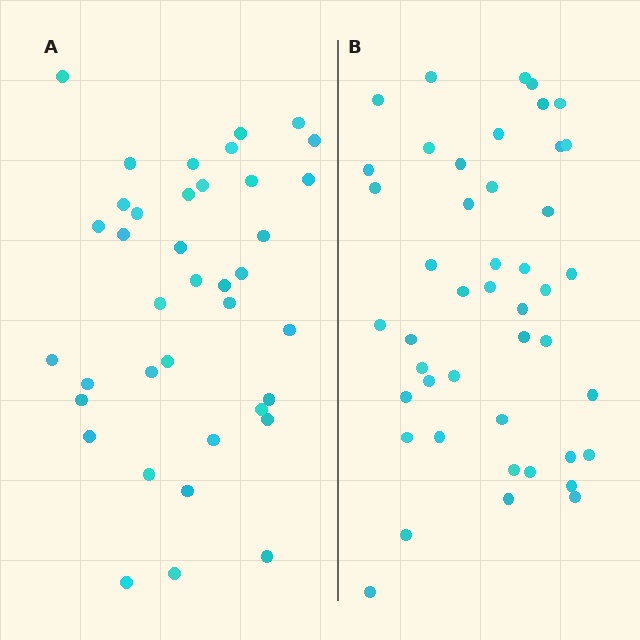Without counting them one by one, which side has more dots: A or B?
Region B (the right region) has more dots.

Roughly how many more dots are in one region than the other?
Region B has roughly 8 or so more dots than region A.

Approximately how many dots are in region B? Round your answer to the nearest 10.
About 40 dots. (The exact count is 45, which rounds to 40.)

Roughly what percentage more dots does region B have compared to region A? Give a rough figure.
About 20% more.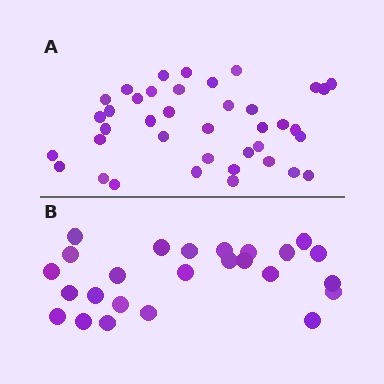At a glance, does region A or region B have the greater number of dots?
Region A (the top region) has more dots.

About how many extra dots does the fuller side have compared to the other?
Region A has approximately 15 more dots than region B.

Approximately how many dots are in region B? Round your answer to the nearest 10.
About 20 dots. (The exact count is 25, which rounds to 20.)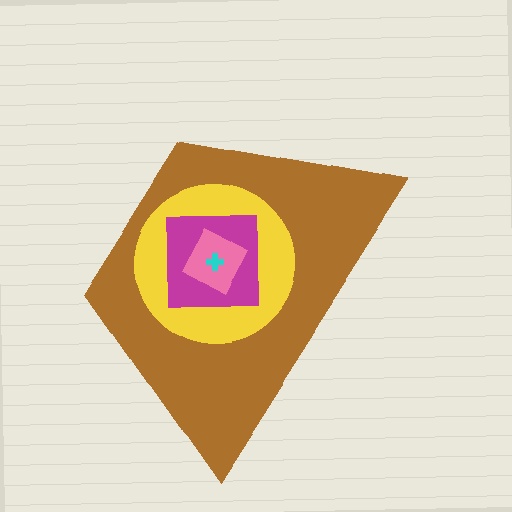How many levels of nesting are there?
5.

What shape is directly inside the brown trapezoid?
The yellow circle.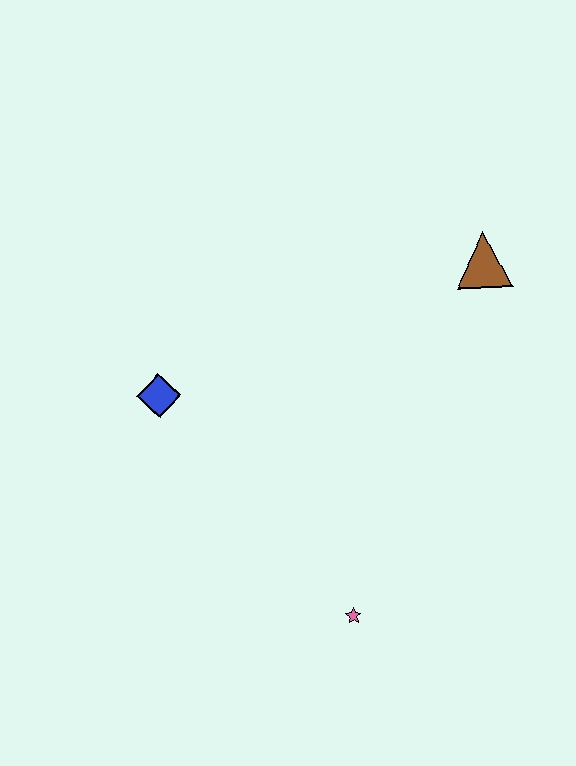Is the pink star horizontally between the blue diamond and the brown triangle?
Yes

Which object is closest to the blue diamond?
The pink star is closest to the blue diamond.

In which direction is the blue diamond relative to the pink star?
The blue diamond is above the pink star.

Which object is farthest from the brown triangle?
The pink star is farthest from the brown triangle.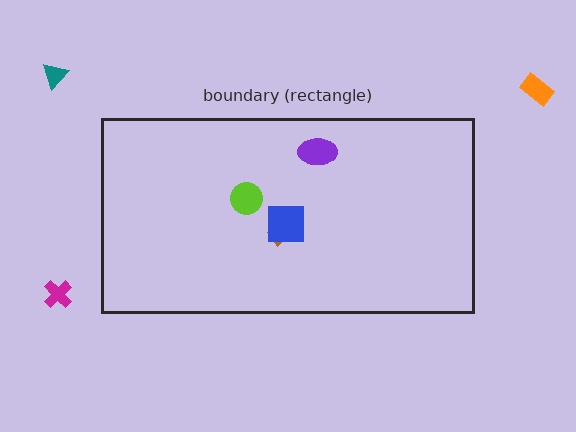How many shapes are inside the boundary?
4 inside, 3 outside.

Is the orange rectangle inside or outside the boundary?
Outside.